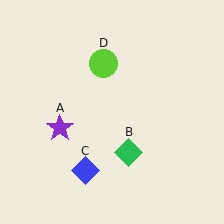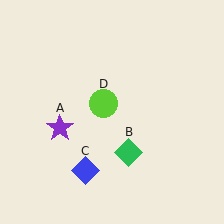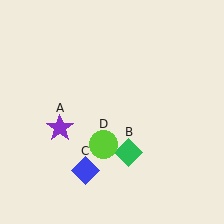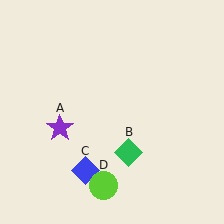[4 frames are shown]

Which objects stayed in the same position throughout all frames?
Purple star (object A) and green diamond (object B) and blue diamond (object C) remained stationary.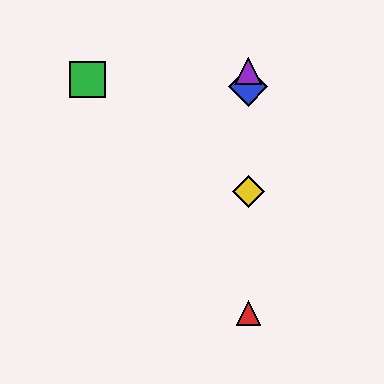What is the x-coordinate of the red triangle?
The red triangle is at x≈248.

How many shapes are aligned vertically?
4 shapes (the red triangle, the blue diamond, the yellow diamond, the purple triangle) are aligned vertically.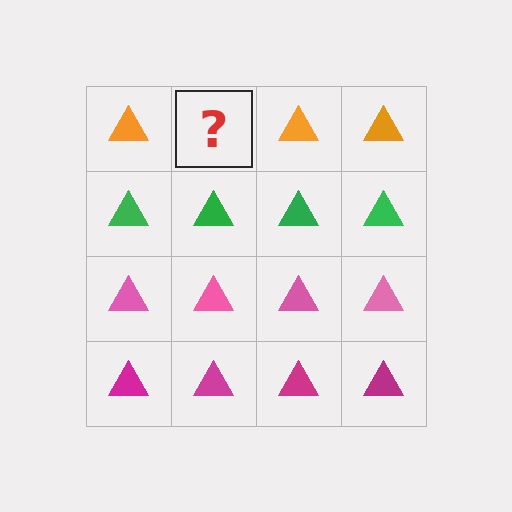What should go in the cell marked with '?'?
The missing cell should contain an orange triangle.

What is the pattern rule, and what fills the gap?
The rule is that each row has a consistent color. The gap should be filled with an orange triangle.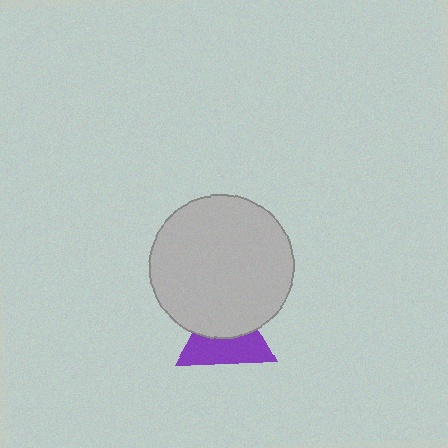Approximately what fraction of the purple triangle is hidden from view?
Roughly 49% of the purple triangle is hidden behind the light gray circle.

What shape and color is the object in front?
The object in front is a light gray circle.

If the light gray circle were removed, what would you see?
You would see the complete purple triangle.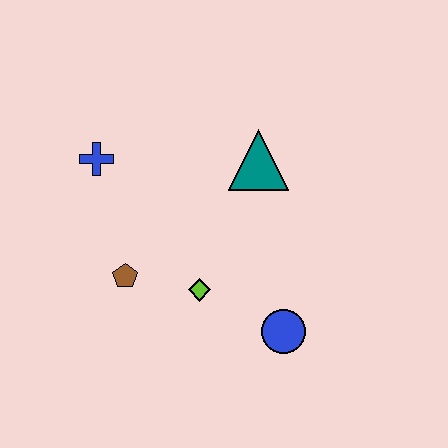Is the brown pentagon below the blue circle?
No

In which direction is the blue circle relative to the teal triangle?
The blue circle is below the teal triangle.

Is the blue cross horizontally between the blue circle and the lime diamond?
No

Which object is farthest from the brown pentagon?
The teal triangle is farthest from the brown pentagon.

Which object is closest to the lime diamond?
The brown pentagon is closest to the lime diamond.